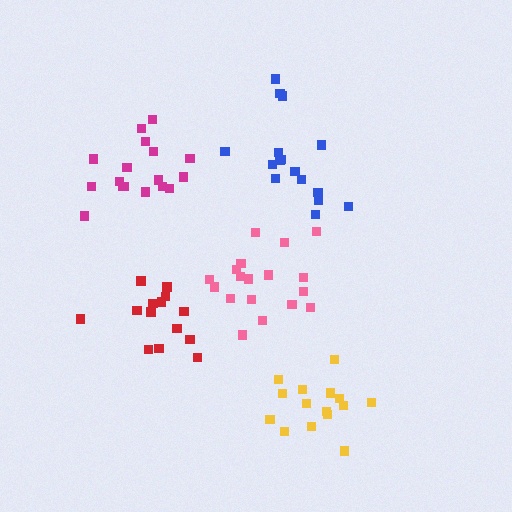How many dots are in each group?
Group 1: 15 dots, Group 2: 14 dots, Group 3: 16 dots, Group 4: 18 dots, Group 5: 17 dots (80 total).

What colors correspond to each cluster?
The clusters are colored: yellow, red, blue, pink, magenta.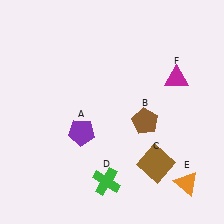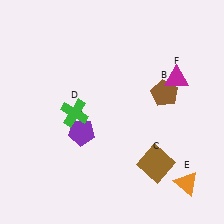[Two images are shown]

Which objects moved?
The objects that moved are: the brown pentagon (B), the green cross (D).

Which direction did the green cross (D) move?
The green cross (D) moved up.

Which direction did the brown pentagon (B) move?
The brown pentagon (B) moved up.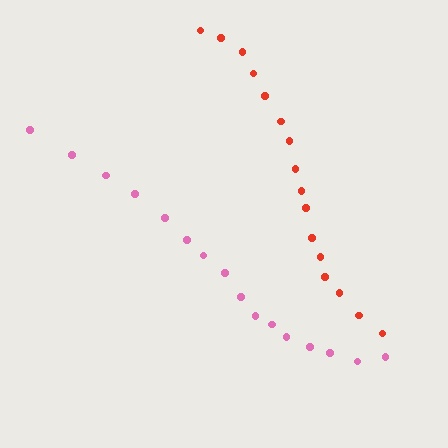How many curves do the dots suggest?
There are 2 distinct paths.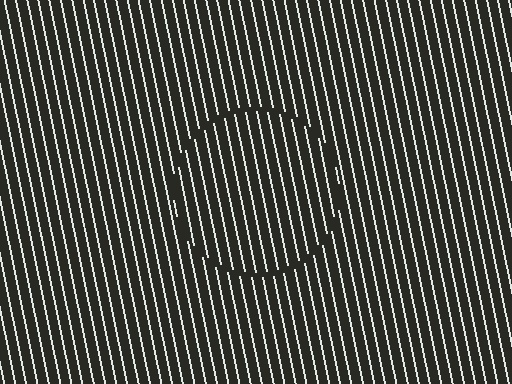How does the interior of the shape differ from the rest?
The interior of the shape contains the same grating, shifted by half a period — the contour is defined by the phase discontinuity where line-ends from the inner and outer gratings abut.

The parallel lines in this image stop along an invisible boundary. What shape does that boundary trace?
An illusory circle. The interior of the shape contains the same grating, shifted by half a period — the contour is defined by the phase discontinuity where line-ends from the inner and outer gratings abut.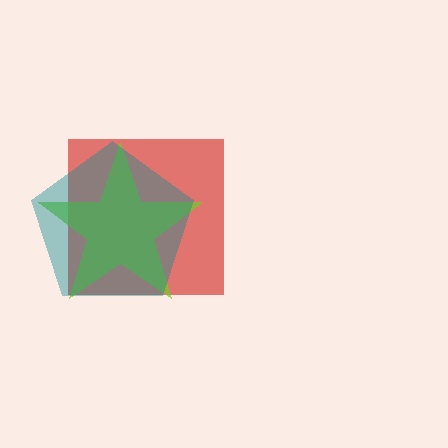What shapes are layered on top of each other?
The layered shapes are: a red square, a lime star, a teal pentagon.